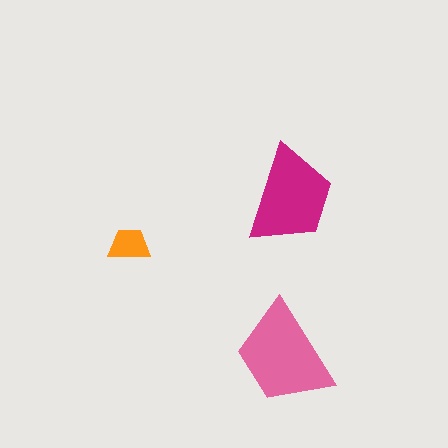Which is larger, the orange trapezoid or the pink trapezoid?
The pink one.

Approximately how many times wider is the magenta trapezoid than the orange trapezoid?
About 2.5 times wider.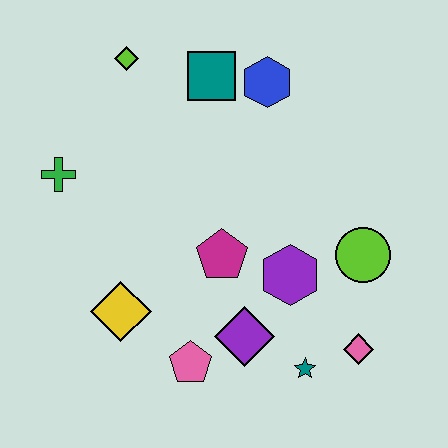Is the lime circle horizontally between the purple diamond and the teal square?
No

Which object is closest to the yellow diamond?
The pink pentagon is closest to the yellow diamond.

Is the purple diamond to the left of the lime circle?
Yes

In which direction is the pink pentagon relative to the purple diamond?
The pink pentagon is to the left of the purple diamond.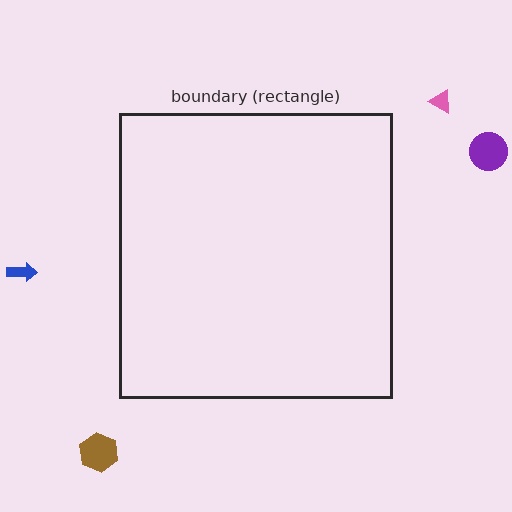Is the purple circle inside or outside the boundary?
Outside.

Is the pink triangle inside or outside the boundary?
Outside.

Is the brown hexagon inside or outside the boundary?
Outside.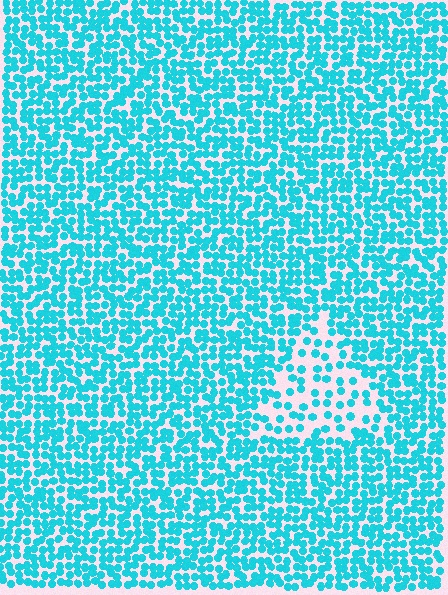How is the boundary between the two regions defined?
The boundary is defined by a change in element density (approximately 2.2x ratio). All elements are the same color, size, and shape.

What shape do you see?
I see a triangle.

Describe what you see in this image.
The image contains small cyan elements arranged at two different densities. A triangle-shaped region is visible where the elements are less densely packed than the surrounding area.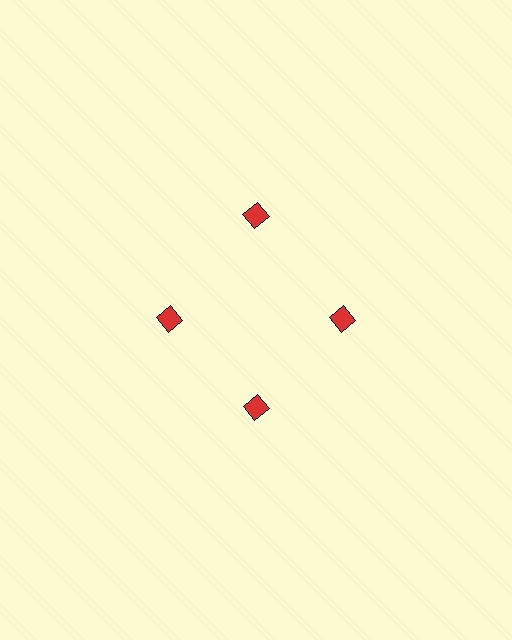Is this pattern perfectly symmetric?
No. The 4 red diamonds are arranged in a ring, but one element near the 12 o'clock position is pushed outward from the center, breaking the 4-fold rotational symmetry.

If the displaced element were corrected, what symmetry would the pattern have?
It would have 4-fold rotational symmetry — the pattern would map onto itself every 90 degrees.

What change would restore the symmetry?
The symmetry would be restored by moving it inward, back onto the ring so that all 4 diamonds sit at equal angles and equal distance from the center.